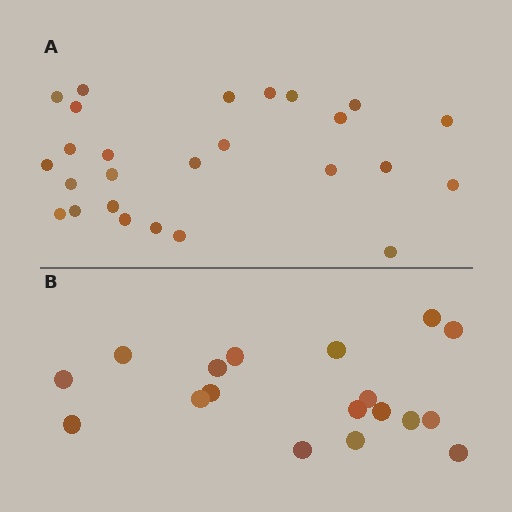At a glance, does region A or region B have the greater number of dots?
Region A (the top region) has more dots.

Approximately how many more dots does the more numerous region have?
Region A has roughly 8 or so more dots than region B.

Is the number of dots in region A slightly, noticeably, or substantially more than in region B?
Region A has noticeably more, but not dramatically so. The ratio is roughly 1.4 to 1.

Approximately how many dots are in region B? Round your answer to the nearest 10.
About 20 dots. (The exact count is 18, which rounds to 20.)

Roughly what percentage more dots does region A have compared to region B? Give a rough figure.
About 45% more.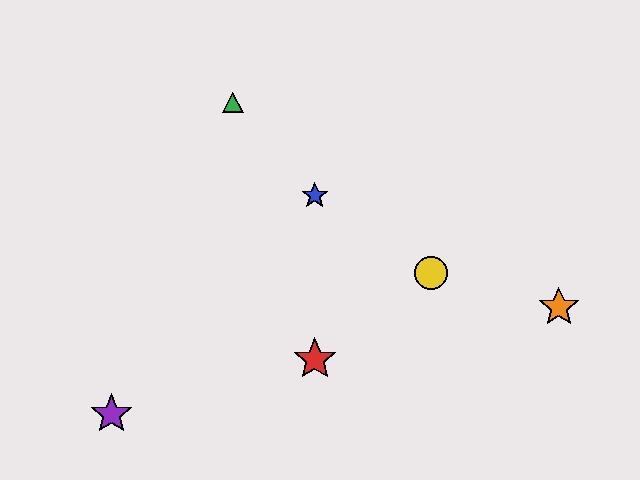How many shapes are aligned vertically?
2 shapes (the red star, the blue star) are aligned vertically.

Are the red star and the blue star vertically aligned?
Yes, both are at x≈315.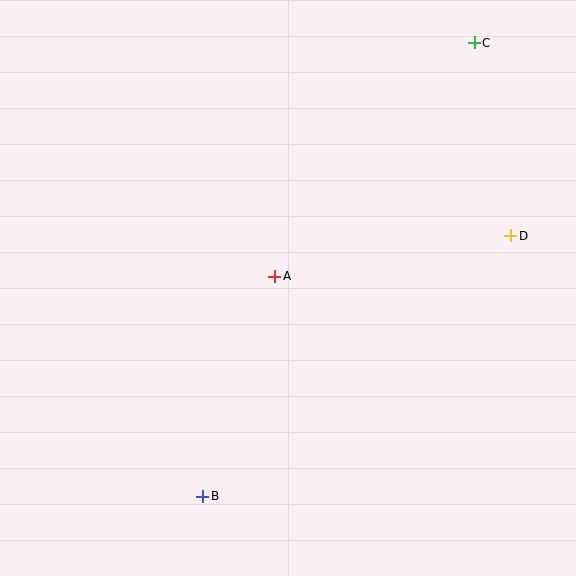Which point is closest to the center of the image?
Point A at (275, 277) is closest to the center.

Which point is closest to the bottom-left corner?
Point B is closest to the bottom-left corner.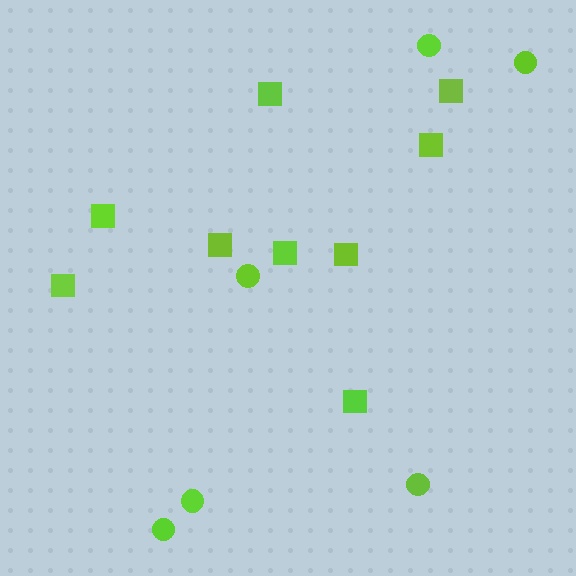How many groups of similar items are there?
There are 2 groups: one group of squares (9) and one group of circles (6).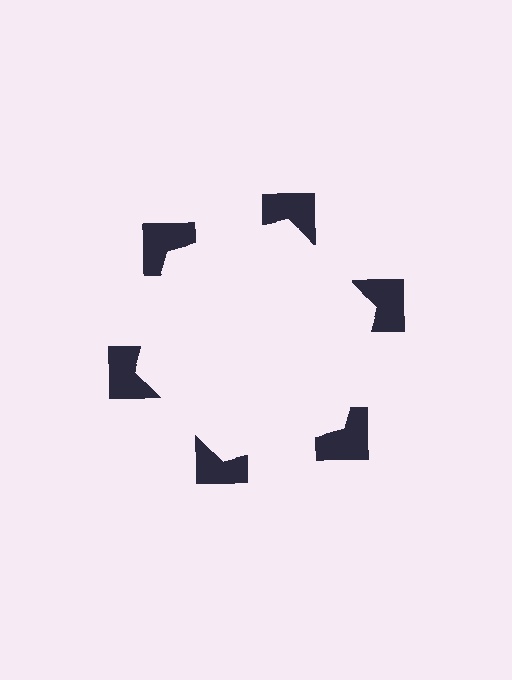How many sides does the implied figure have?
6 sides.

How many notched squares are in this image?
There are 6 — one at each vertex of the illusory hexagon.